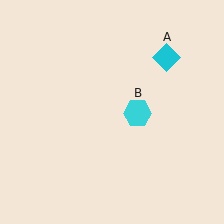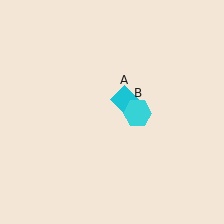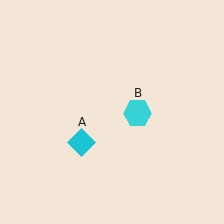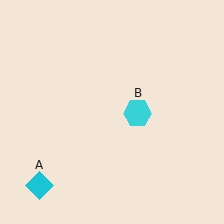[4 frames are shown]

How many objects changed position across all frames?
1 object changed position: cyan diamond (object A).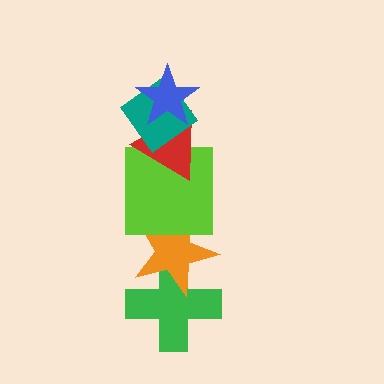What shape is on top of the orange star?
The lime square is on top of the orange star.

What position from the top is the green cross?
The green cross is 6th from the top.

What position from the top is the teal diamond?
The teal diamond is 2nd from the top.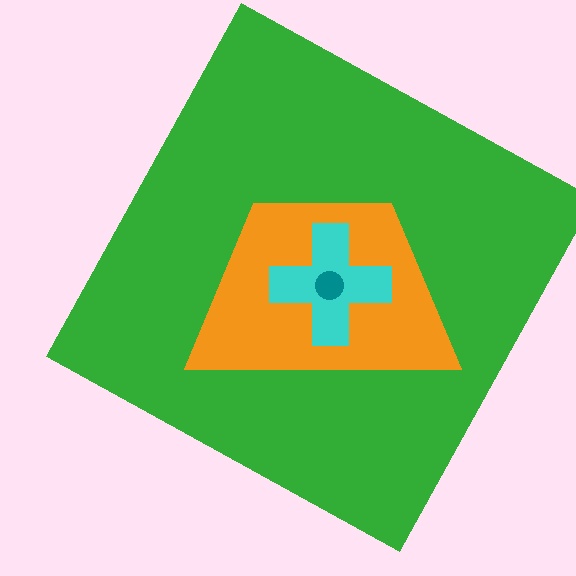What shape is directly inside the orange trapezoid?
The cyan cross.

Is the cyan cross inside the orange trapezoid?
Yes.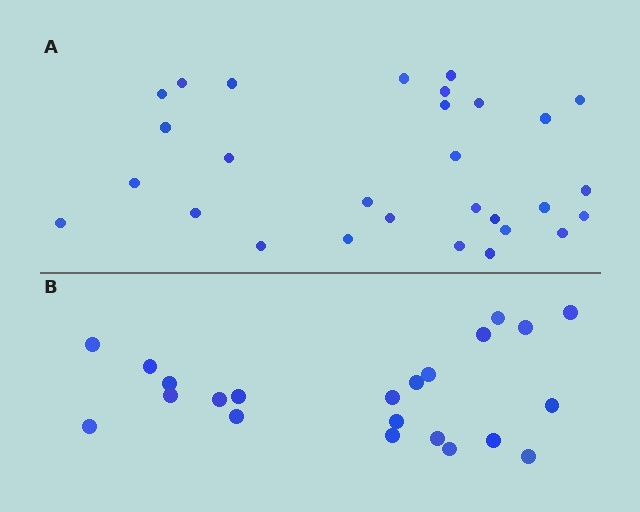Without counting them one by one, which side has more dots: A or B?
Region A (the top region) has more dots.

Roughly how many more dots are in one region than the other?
Region A has roughly 8 or so more dots than region B.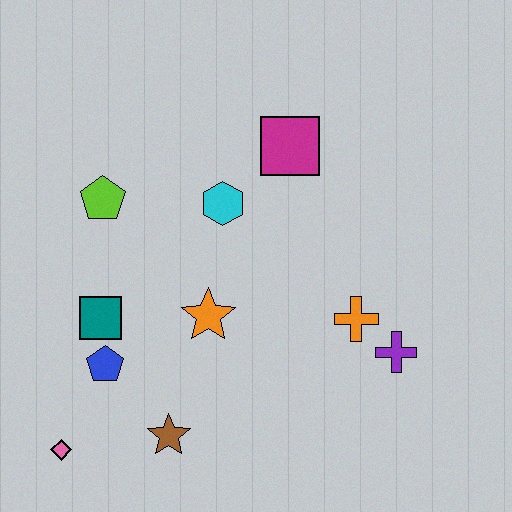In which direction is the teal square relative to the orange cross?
The teal square is to the left of the orange cross.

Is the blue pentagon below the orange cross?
Yes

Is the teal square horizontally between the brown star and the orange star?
No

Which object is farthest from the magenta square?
The pink diamond is farthest from the magenta square.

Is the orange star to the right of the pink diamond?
Yes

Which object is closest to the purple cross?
The orange cross is closest to the purple cross.